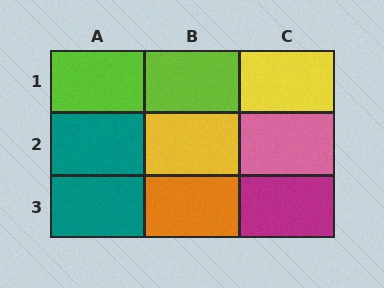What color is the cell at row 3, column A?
Teal.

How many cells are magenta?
1 cell is magenta.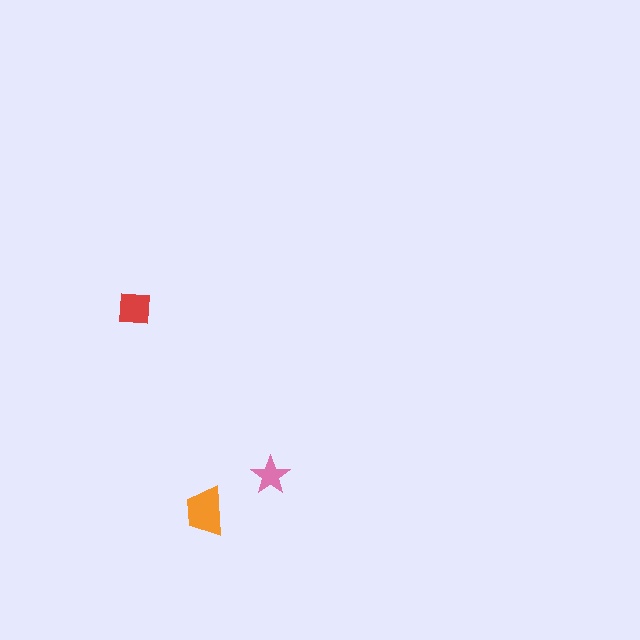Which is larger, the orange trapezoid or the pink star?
The orange trapezoid.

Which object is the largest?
The orange trapezoid.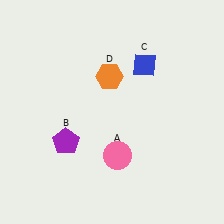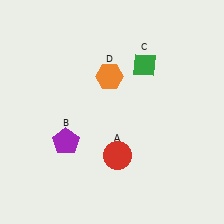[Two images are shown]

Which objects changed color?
A changed from pink to red. C changed from blue to green.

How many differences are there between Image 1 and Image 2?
There are 2 differences between the two images.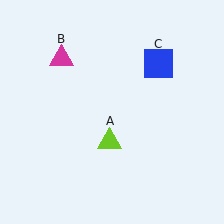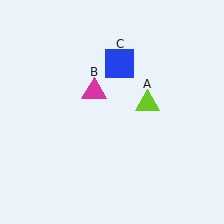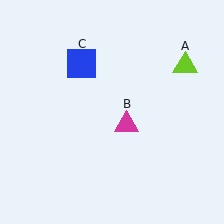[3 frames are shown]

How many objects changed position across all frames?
3 objects changed position: lime triangle (object A), magenta triangle (object B), blue square (object C).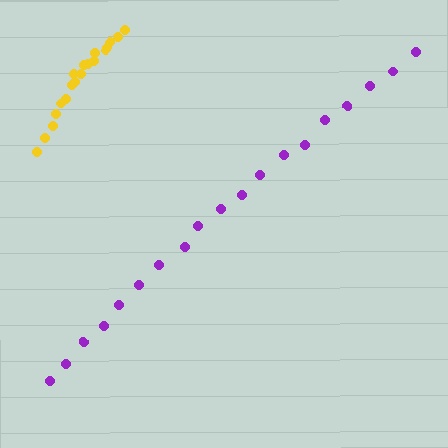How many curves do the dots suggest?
There are 2 distinct paths.